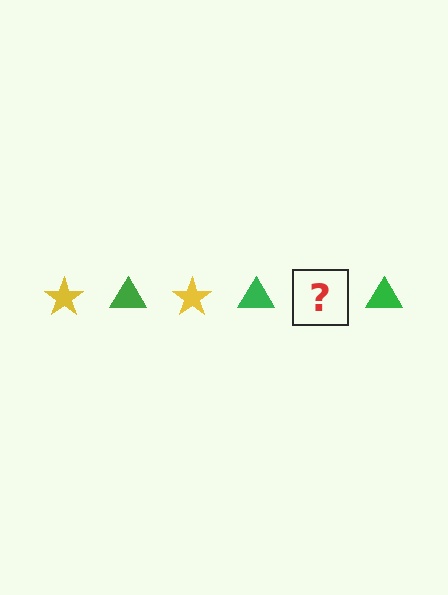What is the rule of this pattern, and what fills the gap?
The rule is that the pattern alternates between yellow star and green triangle. The gap should be filled with a yellow star.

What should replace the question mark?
The question mark should be replaced with a yellow star.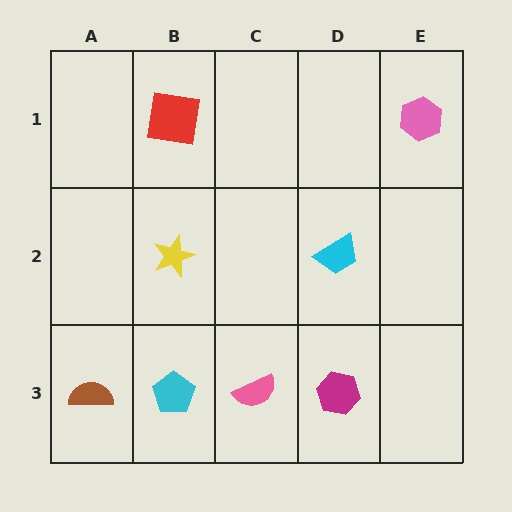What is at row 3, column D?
A magenta hexagon.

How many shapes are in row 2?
2 shapes.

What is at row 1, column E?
A pink hexagon.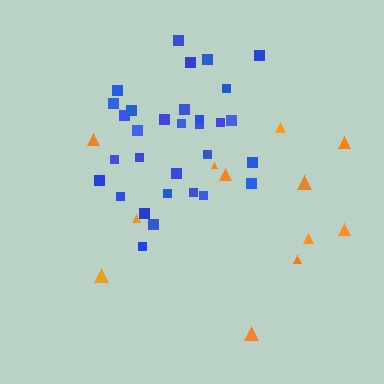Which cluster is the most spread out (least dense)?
Orange.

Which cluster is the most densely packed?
Blue.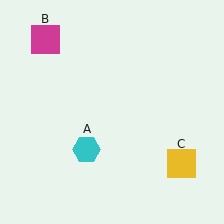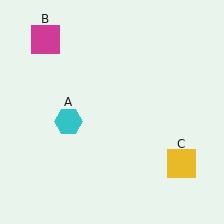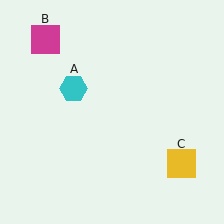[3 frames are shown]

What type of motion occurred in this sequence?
The cyan hexagon (object A) rotated clockwise around the center of the scene.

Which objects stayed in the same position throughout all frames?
Magenta square (object B) and yellow square (object C) remained stationary.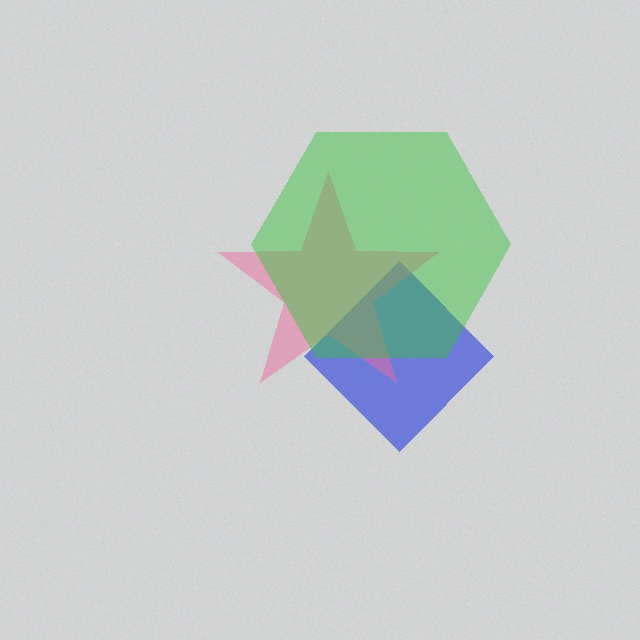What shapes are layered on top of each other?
The layered shapes are: a blue diamond, a pink star, a green hexagon.